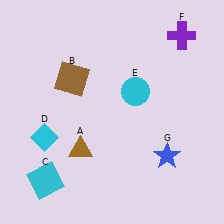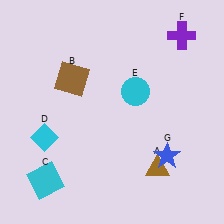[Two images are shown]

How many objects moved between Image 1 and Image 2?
1 object moved between the two images.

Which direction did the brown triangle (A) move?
The brown triangle (A) moved right.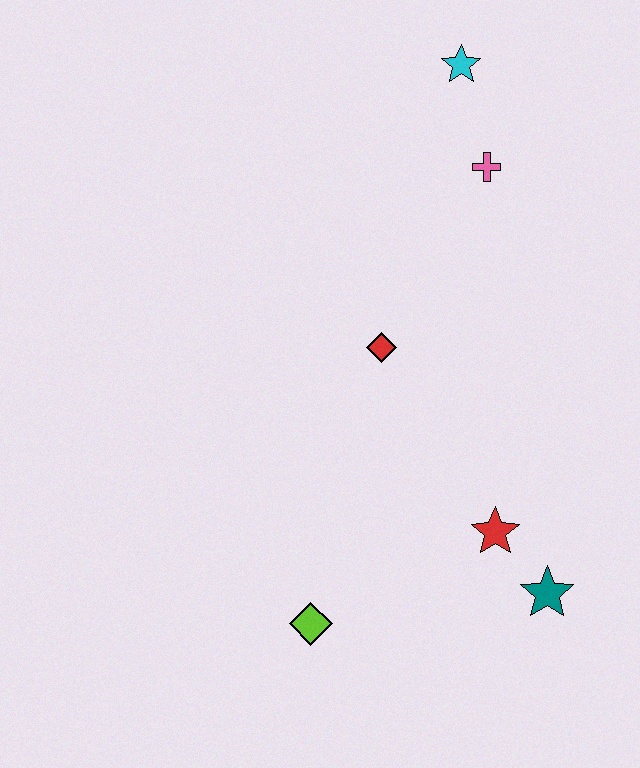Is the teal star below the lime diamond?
No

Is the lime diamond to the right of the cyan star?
No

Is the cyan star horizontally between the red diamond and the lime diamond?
No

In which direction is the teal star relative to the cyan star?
The teal star is below the cyan star.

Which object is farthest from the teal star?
The cyan star is farthest from the teal star.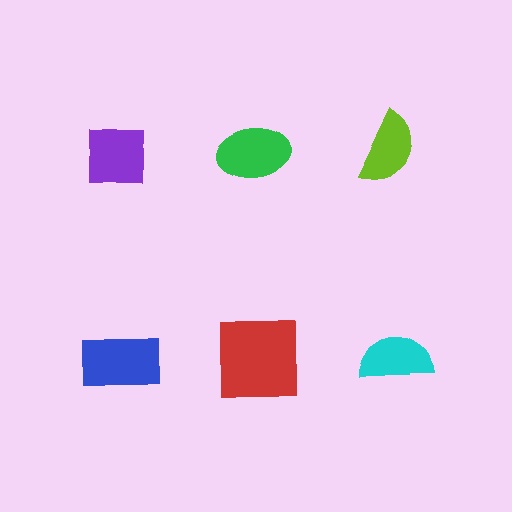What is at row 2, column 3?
A cyan semicircle.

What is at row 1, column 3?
A lime semicircle.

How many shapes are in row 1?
3 shapes.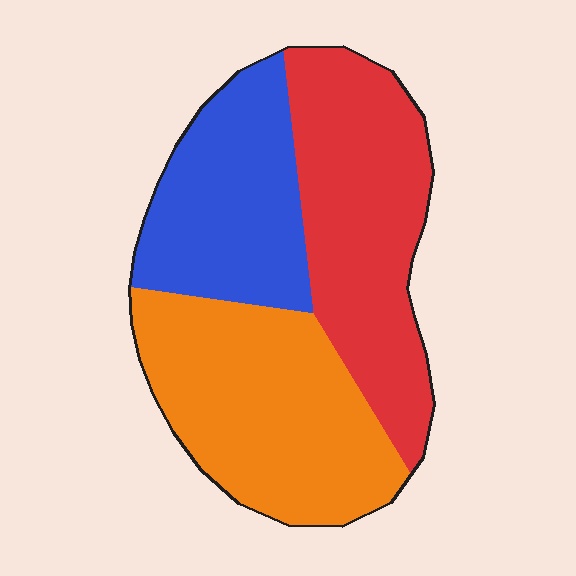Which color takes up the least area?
Blue, at roughly 25%.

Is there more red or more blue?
Red.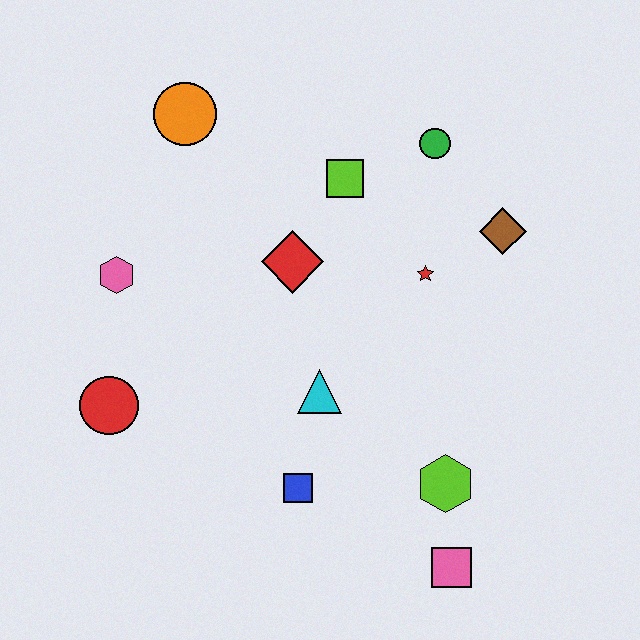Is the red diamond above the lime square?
No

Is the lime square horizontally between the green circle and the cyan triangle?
Yes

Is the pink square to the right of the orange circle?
Yes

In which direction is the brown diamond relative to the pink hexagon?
The brown diamond is to the right of the pink hexagon.